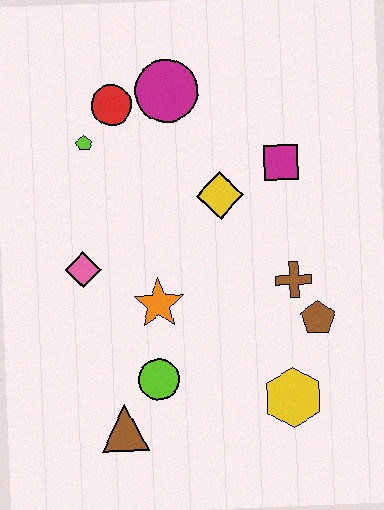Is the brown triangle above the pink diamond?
No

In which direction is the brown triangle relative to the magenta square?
The brown triangle is below the magenta square.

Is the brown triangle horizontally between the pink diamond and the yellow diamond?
Yes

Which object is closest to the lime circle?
The brown triangle is closest to the lime circle.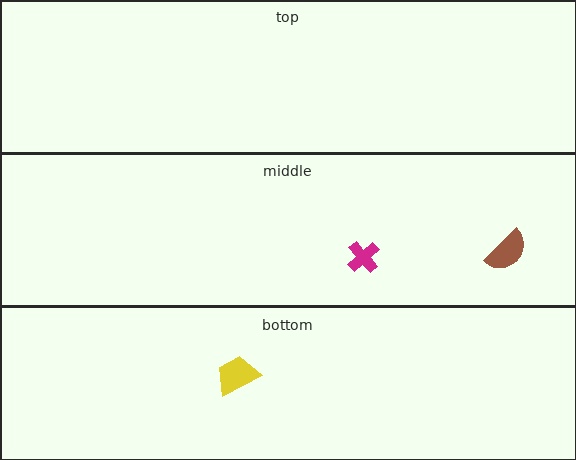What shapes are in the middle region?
The brown semicircle, the magenta cross.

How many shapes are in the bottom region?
1.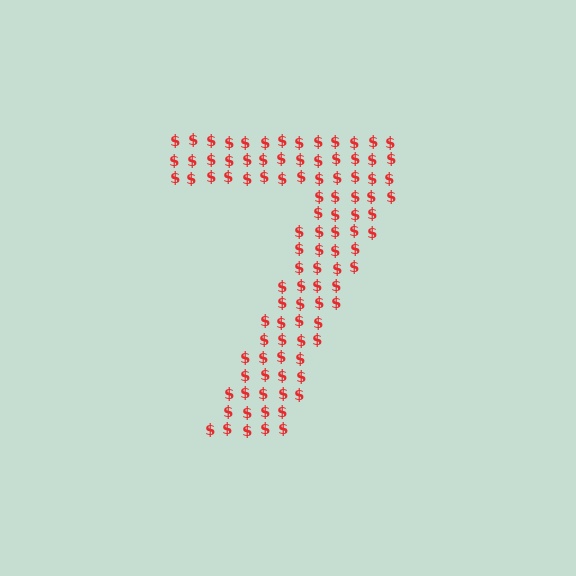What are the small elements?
The small elements are dollar signs.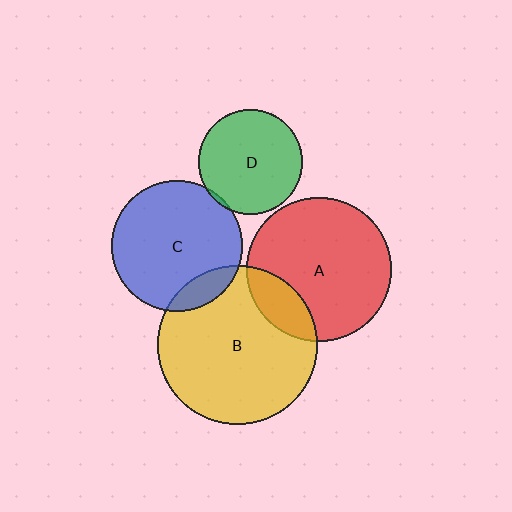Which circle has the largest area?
Circle B (yellow).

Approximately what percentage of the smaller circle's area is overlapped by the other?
Approximately 5%.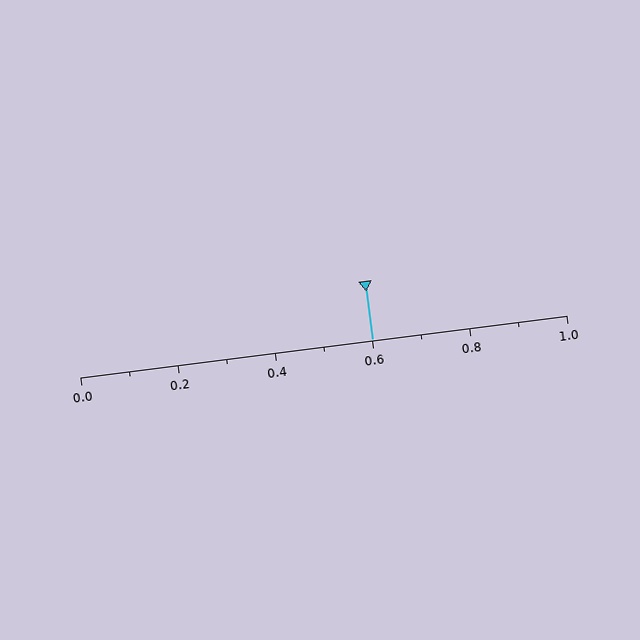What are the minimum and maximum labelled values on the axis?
The axis runs from 0.0 to 1.0.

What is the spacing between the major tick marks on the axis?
The major ticks are spaced 0.2 apart.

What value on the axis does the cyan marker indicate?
The marker indicates approximately 0.6.